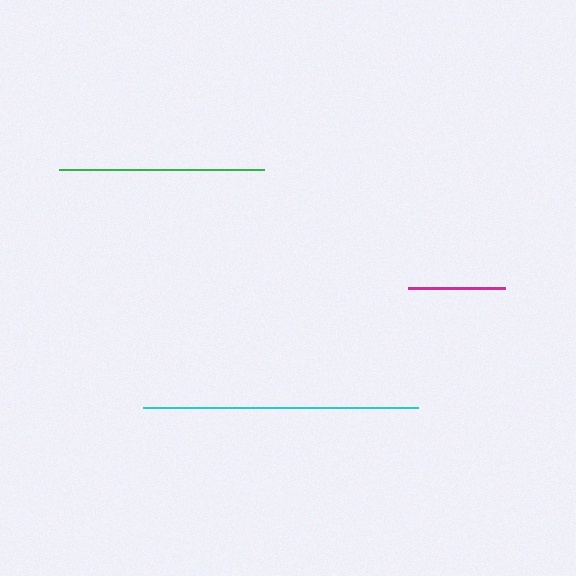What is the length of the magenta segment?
The magenta segment is approximately 97 pixels long.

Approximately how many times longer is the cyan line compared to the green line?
The cyan line is approximately 1.3 times the length of the green line.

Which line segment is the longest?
The cyan line is the longest at approximately 275 pixels.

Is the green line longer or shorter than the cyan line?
The cyan line is longer than the green line.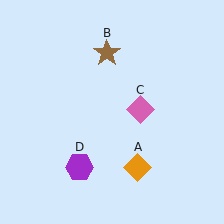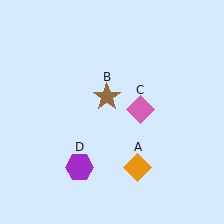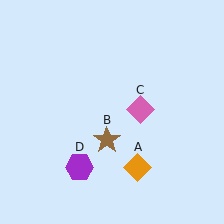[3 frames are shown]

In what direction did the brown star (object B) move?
The brown star (object B) moved down.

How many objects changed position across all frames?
1 object changed position: brown star (object B).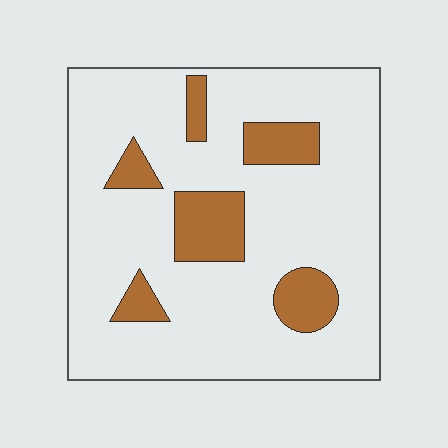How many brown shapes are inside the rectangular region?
6.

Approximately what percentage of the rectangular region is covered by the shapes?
Approximately 15%.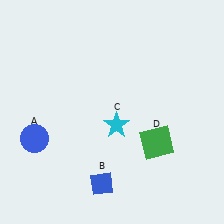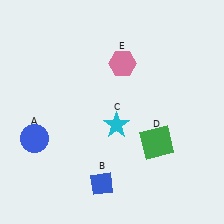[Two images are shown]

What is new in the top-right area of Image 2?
A pink hexagon (E) was added in the top-right area of Image 2.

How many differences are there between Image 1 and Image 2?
There is 1 difference between the two images.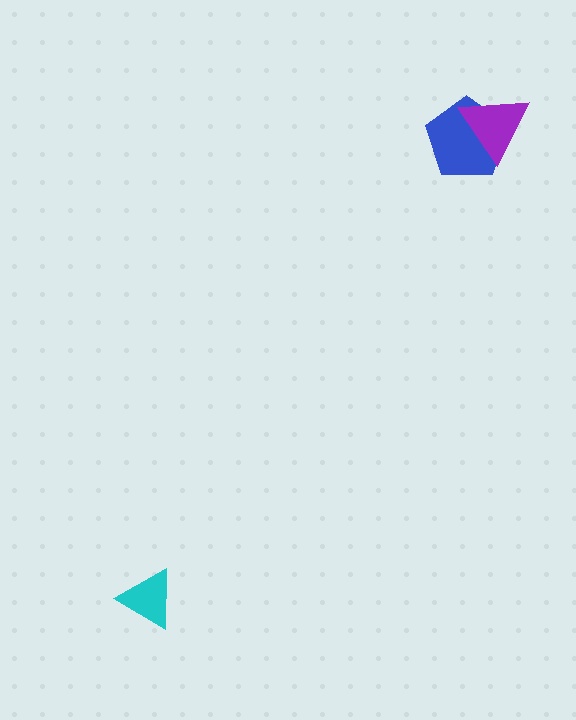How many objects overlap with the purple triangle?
1 object overlaps with the purple triangle.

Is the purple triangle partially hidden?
No, no other shape covers it.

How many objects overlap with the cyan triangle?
0 objects overlap with the cyan triangle.